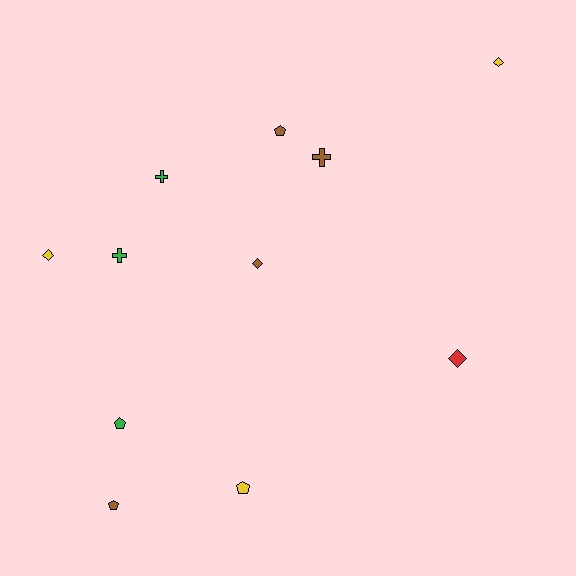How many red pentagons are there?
There are no red pentagons.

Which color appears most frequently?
Brown, with 4 objects.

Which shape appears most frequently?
Diamond, with 4 objects.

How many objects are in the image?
There are 11 objects.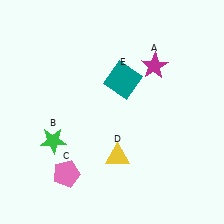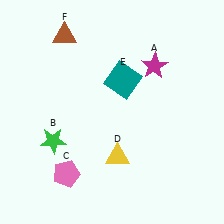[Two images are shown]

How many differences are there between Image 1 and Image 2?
There is 1 difference between the two images.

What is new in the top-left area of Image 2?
A brown triangle (F) was added in the top-left area of Image 2.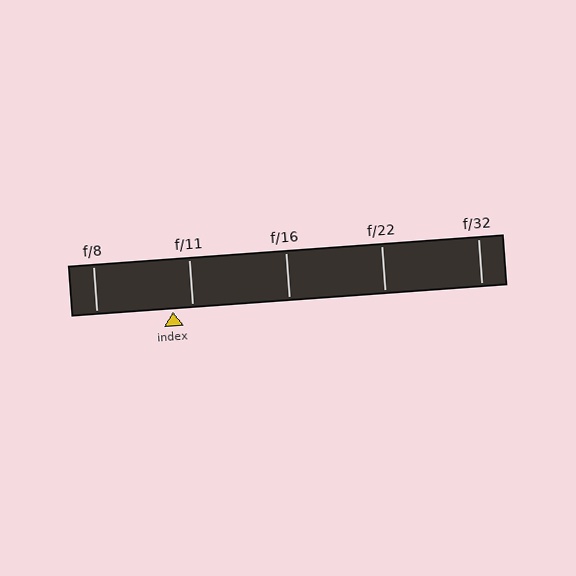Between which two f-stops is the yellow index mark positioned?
The index mark is between f/8 and f/11.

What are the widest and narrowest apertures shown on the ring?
The widest aperture shown is f/8 and the narrowest is f/32.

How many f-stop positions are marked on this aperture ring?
There are 5 f-stop positions marked.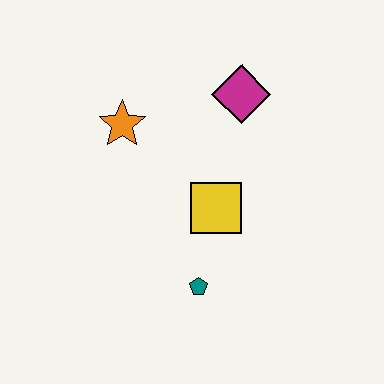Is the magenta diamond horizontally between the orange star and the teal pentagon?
No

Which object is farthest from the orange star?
The teal pentagon is farthest from the orange star.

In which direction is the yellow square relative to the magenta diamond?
The yellow square is below the magenta diamond.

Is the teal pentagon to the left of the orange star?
No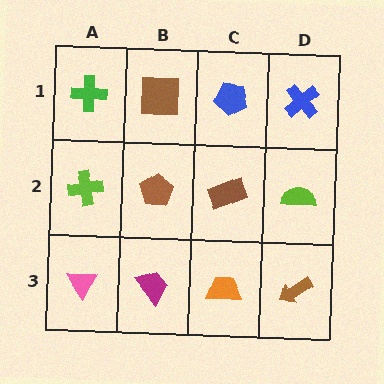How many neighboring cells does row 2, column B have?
4.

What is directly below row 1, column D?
A lime semicircle.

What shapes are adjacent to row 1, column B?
A brown pentagon (row 2, column B), a green cross (row 1, column A), a blue pentagon (row 1, column C).